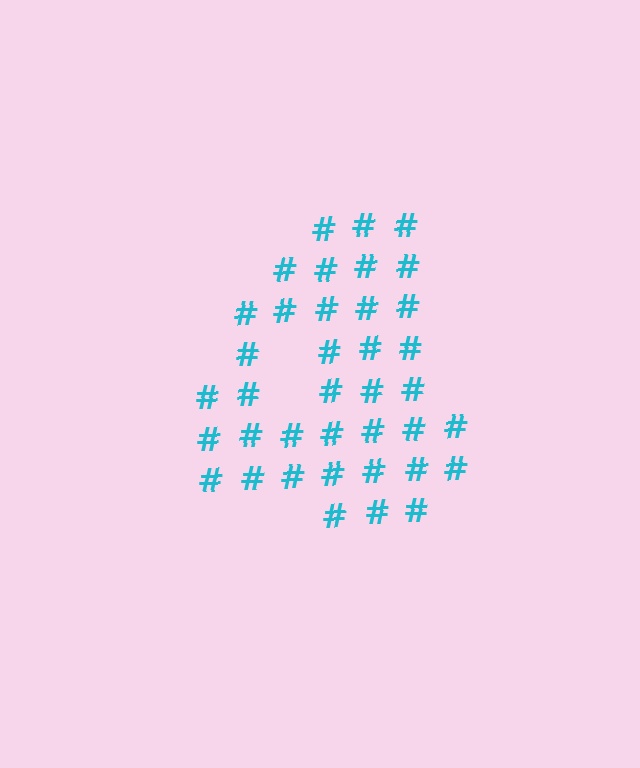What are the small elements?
The small elements are hash symbols.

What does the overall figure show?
The overall figure shows the digit 4.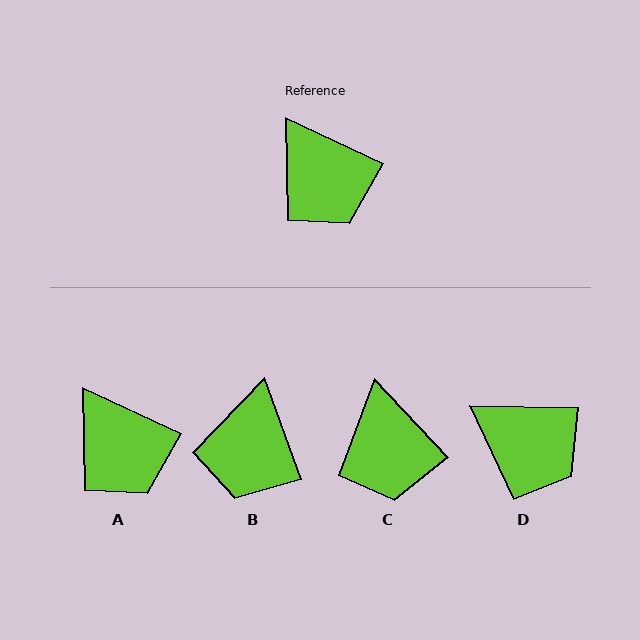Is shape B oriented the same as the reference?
No, it is off by about 45 degrees.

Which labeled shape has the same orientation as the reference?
A.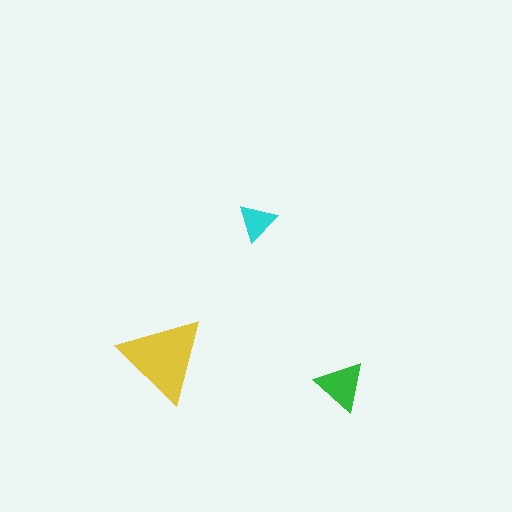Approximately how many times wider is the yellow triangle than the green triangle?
About 1.5 times wider.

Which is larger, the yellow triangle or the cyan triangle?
The yellow one.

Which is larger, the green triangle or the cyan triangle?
The green one.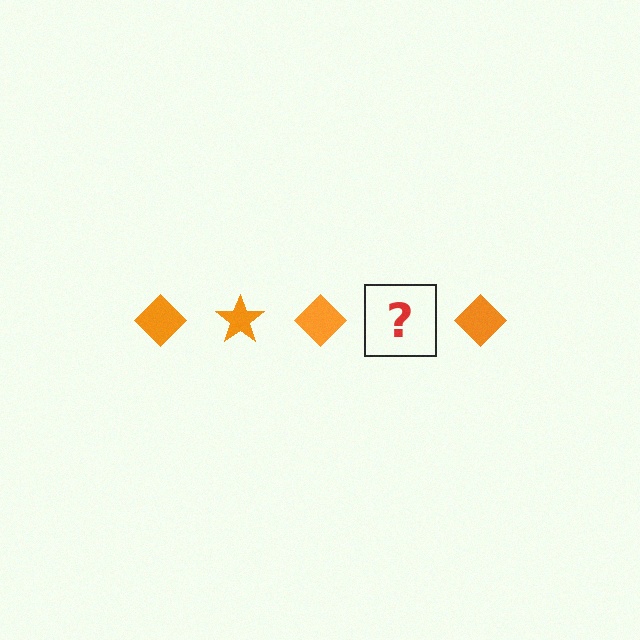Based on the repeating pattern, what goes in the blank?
The blank should be an orange star.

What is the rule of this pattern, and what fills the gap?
The rule is that the pattern cycles through diamond, star shapes in orange. The gap should be filled with an orange star.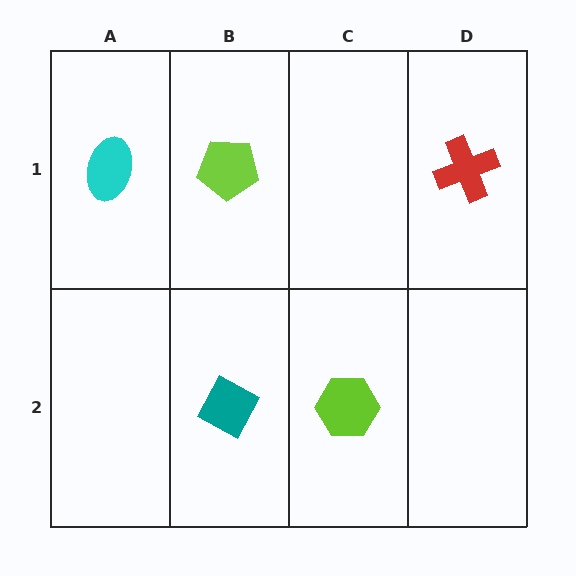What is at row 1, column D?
A red cross.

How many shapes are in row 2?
2 shapes.